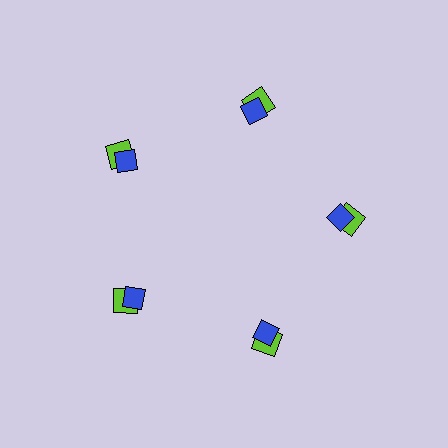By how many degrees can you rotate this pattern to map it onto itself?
The pattern maps onto itself every 72 degrees of rotation.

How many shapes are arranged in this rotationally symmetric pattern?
There are 10 shapes, arranged in 5 groups of 2.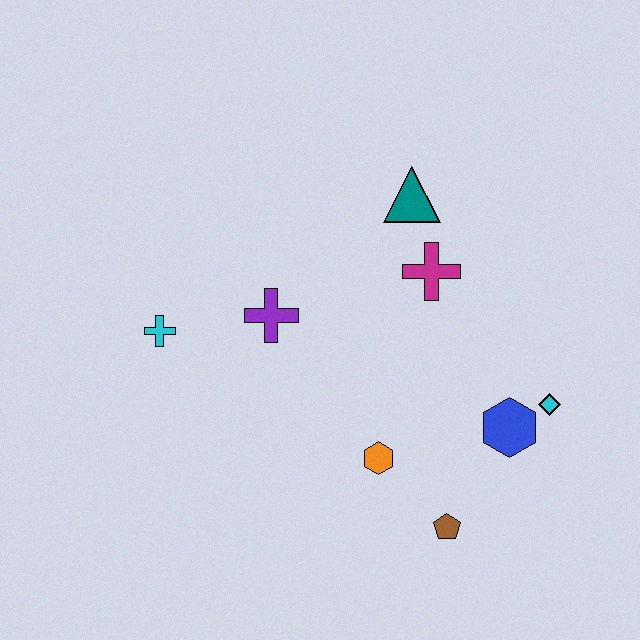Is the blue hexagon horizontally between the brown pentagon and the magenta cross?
No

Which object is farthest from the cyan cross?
The cyan diamond is farthest from the cyan cross.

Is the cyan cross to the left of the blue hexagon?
Yes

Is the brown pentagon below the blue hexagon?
Yes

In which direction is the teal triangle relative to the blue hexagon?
The teal triangle is above the blue hexagon.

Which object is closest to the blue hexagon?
The cyan diamond is closest to the blue hexagon.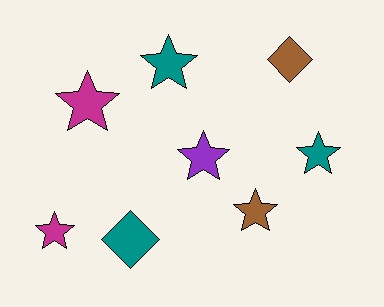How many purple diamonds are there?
There are no purple diamonds.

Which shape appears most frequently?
Star, with 6 objects.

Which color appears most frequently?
Teal, with 3 objects.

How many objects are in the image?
There are 8 objects.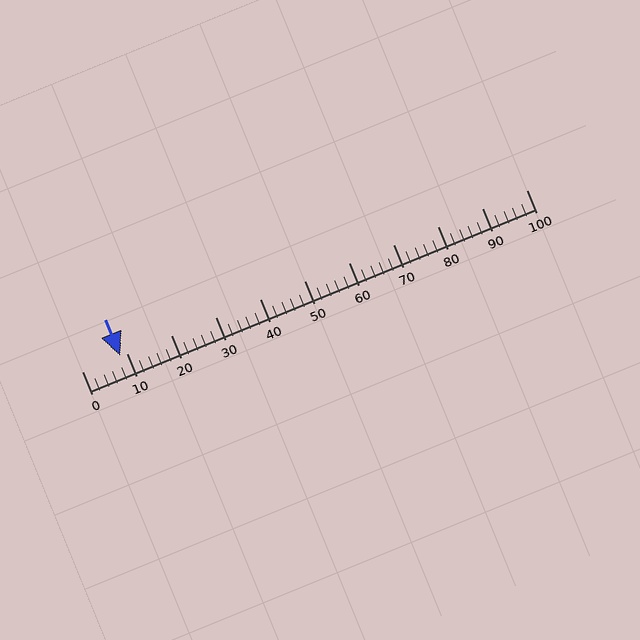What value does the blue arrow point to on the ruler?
The blue arrow points to approximately 9.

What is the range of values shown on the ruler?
The ruler shows values from 0 to 100.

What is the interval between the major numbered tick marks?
The major tick marks are spaced 10 units apart.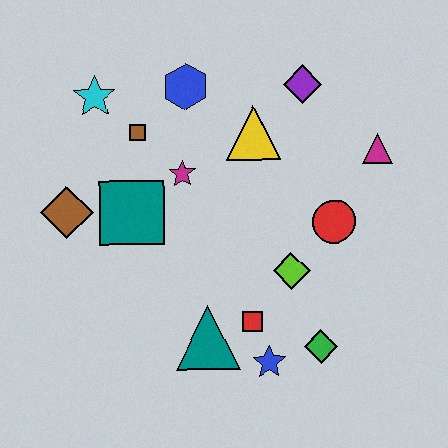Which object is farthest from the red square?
The cyan star is farthest from the red square.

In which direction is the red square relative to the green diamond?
The red square is to the left of the green diamond.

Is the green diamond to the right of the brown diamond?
Yes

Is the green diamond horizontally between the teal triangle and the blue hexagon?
No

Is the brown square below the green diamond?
No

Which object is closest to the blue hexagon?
The brown square is closest to the blue hexagon.